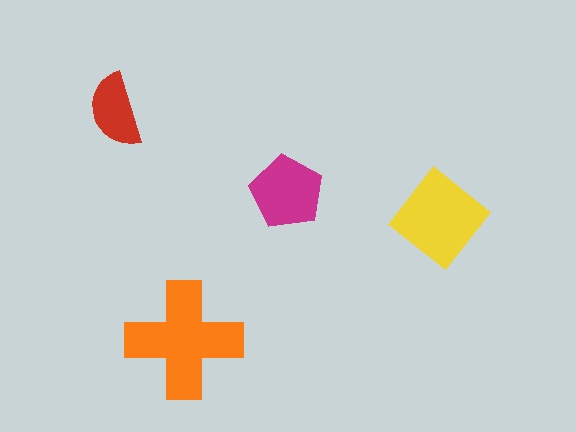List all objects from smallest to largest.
The red semicircle, the magenta pentagon, the yellow diamond, the orange cross.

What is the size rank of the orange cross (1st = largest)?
1st.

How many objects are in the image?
There are 4 objects in the image.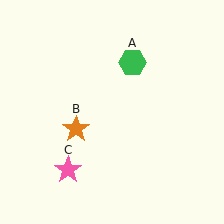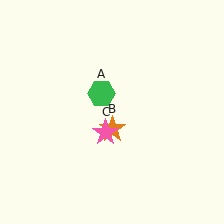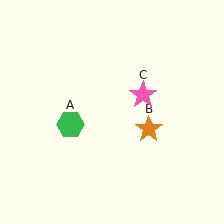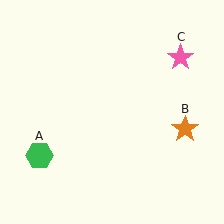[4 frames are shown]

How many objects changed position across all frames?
3 objects changed position: green hexagon (object A), orange star (object B), pink star (object C).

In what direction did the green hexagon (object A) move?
The green hexagon (object A) moved down and to the left.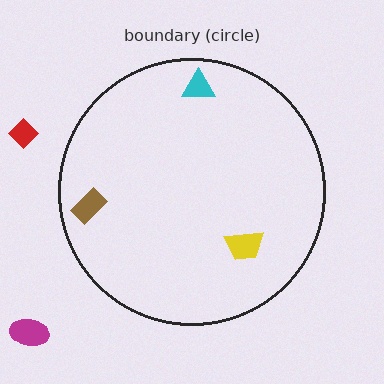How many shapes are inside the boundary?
3 inside, 2 outside.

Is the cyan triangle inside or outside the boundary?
Inside.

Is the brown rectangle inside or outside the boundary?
Inside.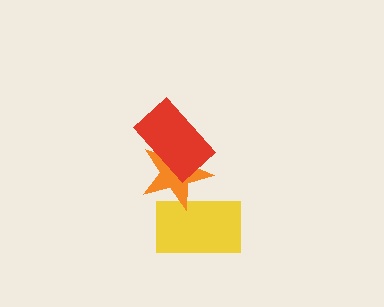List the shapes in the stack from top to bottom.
From top to bottom: the red rectangle, the orange star, the yellow rectangle.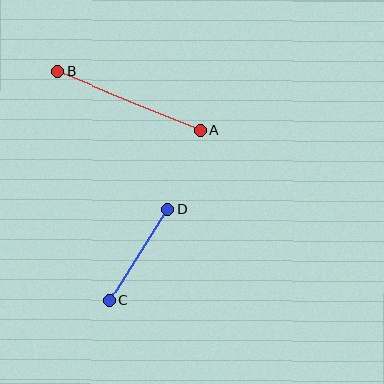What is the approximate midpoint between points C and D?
The midpoint is at approximately (139, 255) pixels.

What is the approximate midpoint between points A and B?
The midpoint is at approximately (129, 101) pixels.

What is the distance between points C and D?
The distance is approximately 108 pixels.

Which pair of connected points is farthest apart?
Points A and B are farthest apart.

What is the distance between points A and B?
The distance is approximately 155 pixels.